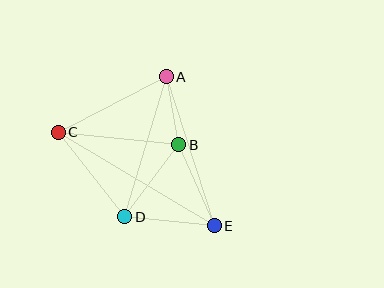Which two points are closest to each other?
Points A and B are closest to each other.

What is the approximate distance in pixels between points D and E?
The distance between D and E is approximately 90 pixels.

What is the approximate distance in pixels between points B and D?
The distance between B and D is approximately 90 pixels.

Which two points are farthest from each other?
Points C and E are farthest from each other.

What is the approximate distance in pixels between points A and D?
The distance between A and D is approximately 146 pixels.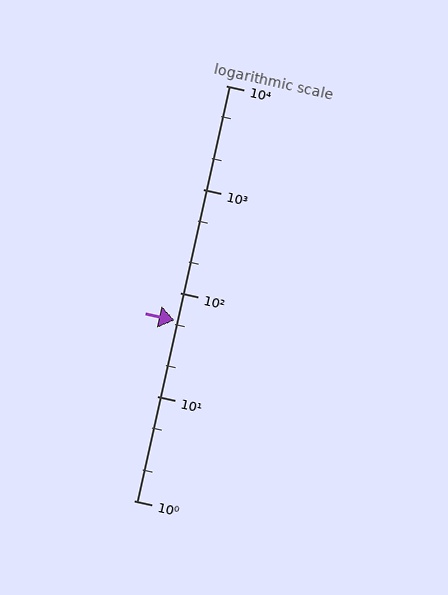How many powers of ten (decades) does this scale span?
The scale spans 4 decades, from 1 to 10000.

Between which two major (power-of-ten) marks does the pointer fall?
The pointer is between 10 and 100.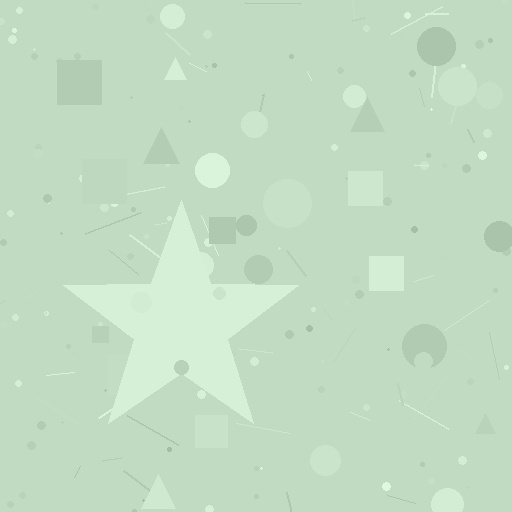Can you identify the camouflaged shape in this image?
The camouflaged shape is a star.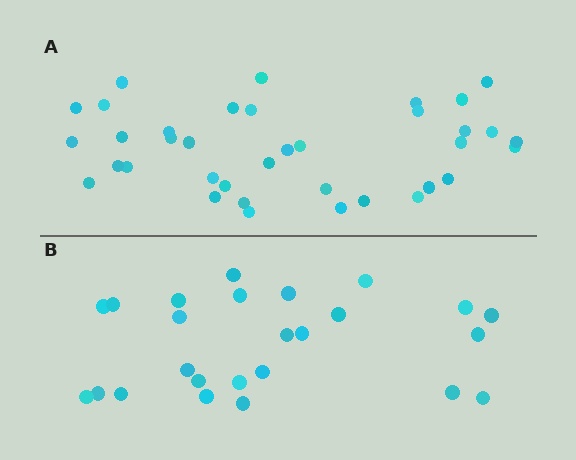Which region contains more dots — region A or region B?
Region A (the top region) has more dots.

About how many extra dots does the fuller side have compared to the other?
Region A has roughly 12 or so more dots than region B.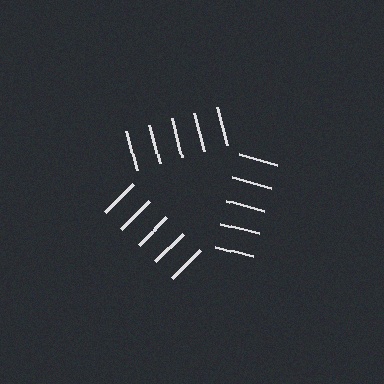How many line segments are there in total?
15 — 5 along each of the 3 edges.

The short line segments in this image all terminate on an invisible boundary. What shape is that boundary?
An illusory triangle — the line segments terminate on its edges but no continuous stroke is drawn.